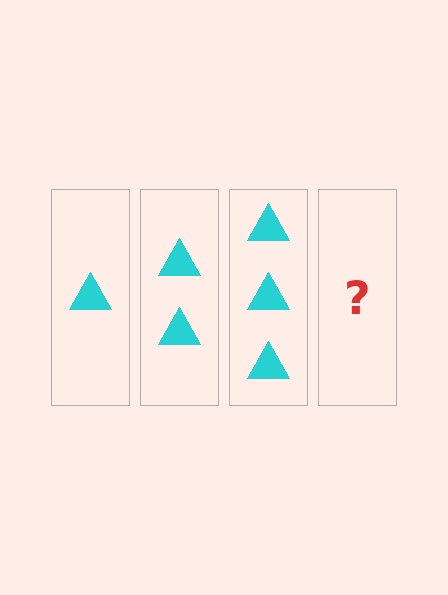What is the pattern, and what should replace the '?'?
The pattern is that each step adds one more triangle. The '?' should be 4 triangles.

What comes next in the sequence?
The next element should be 4 triangles.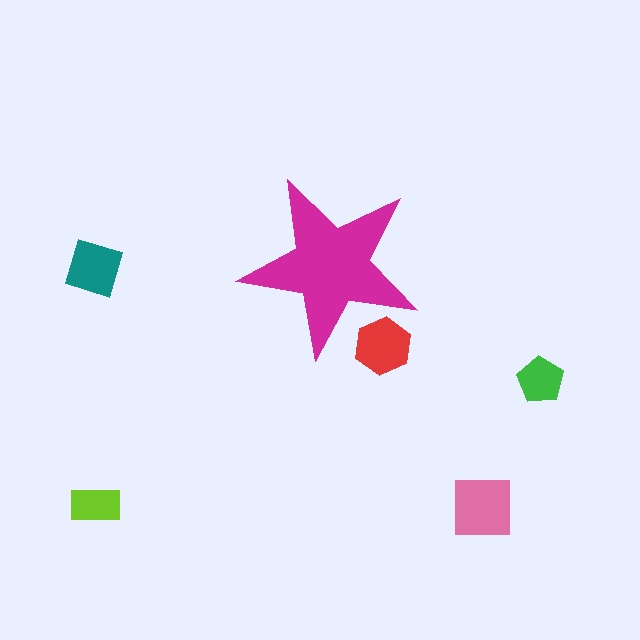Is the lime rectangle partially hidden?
No, the lime rectangle is fully visible.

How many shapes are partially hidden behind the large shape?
1 shape is partially hidden.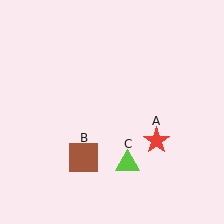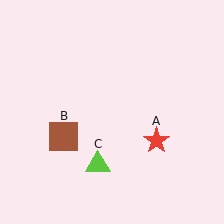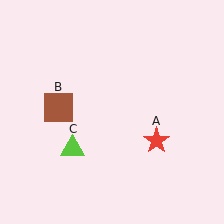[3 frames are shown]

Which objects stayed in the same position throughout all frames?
Red star (object A) remained stationary.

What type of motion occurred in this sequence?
The brown square (object B), lime triangle (object C) rotated clockwise around the center of the scene.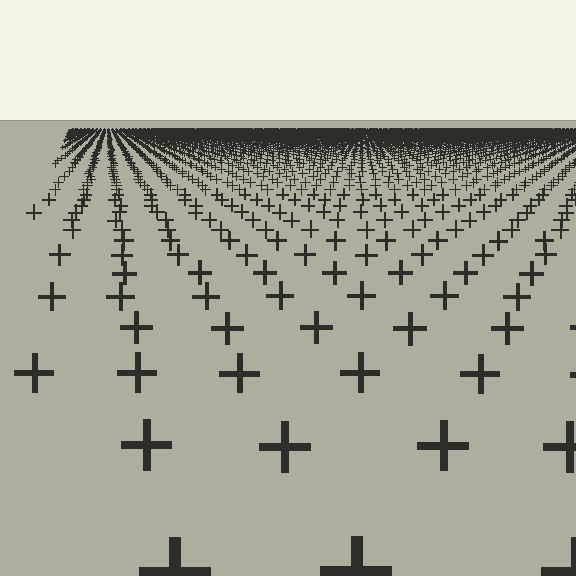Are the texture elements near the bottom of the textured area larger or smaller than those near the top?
Larger. Near the bottom, elements are closer to the viewer and appear at a bigger on-screen size.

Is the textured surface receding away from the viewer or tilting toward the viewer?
The surface is receding away from the viewer. Texture elements get smaller and denser toward the top.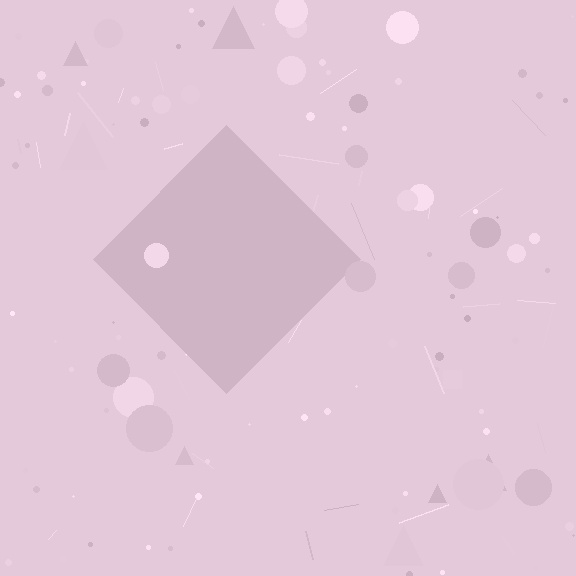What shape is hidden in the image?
A diamond is hidden in the image.